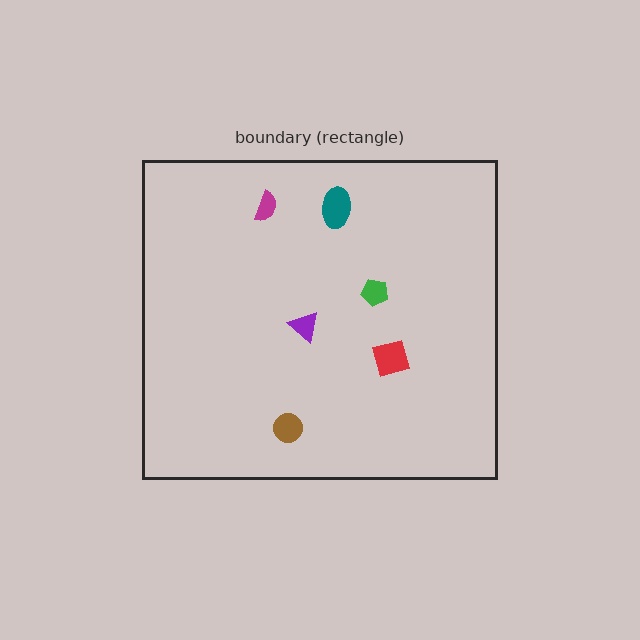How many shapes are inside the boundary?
6 inside, 0 outside.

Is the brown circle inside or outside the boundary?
Inside.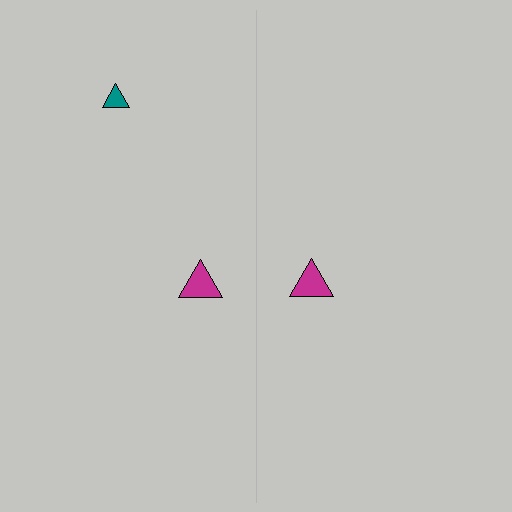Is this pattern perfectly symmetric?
No, the pattern is not perfectly symmetric. A teal triangle is missing from the right side.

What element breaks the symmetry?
A teal triangle is missing from the right side.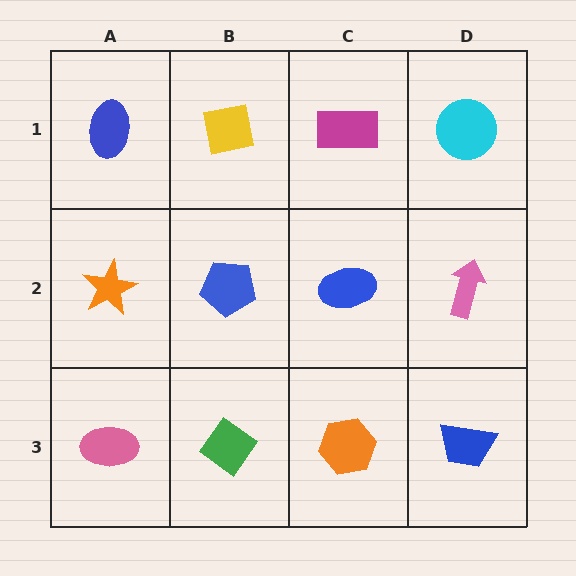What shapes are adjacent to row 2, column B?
A yellow square (row 1, column B), a green diamond (row 3, column B), an orange star (row 2, column A), a blue ellipse (row 2, column C).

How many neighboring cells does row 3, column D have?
2.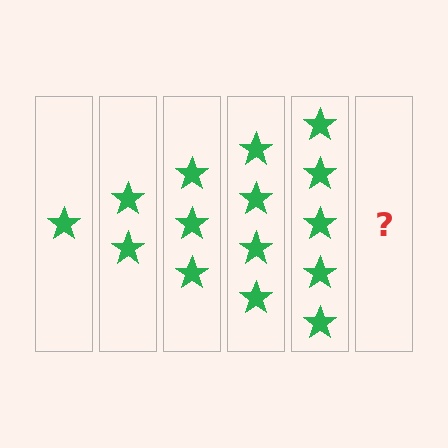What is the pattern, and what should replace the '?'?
The pattern is that each step adds one more star. The '?' should be 6 stars.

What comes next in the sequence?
The next element should be 6 stars.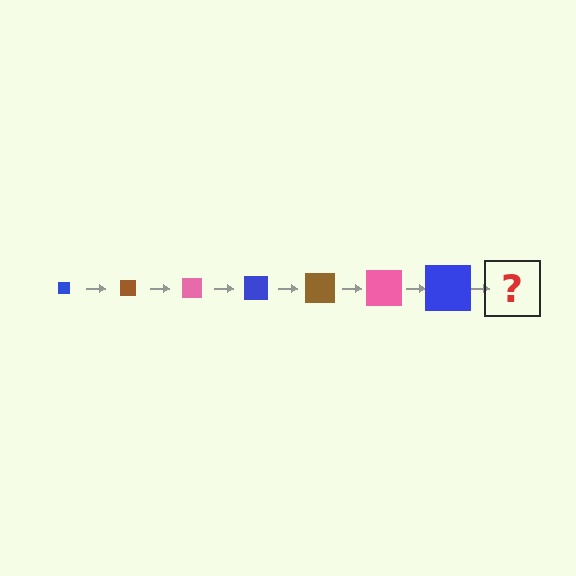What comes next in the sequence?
The next element should be a brown square, larger than the previous one.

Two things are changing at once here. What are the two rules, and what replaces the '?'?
The two rules are that the square grows larger each step and the color cycles through blue, brown, and pink. The '?' should be a brown square, larger than the previous one.